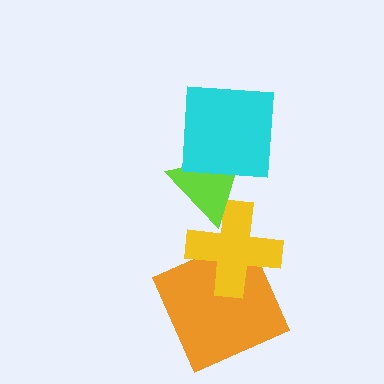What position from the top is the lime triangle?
The lime triangle is 2nd from the top.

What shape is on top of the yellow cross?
The lime triangle is on top of the yellow cross.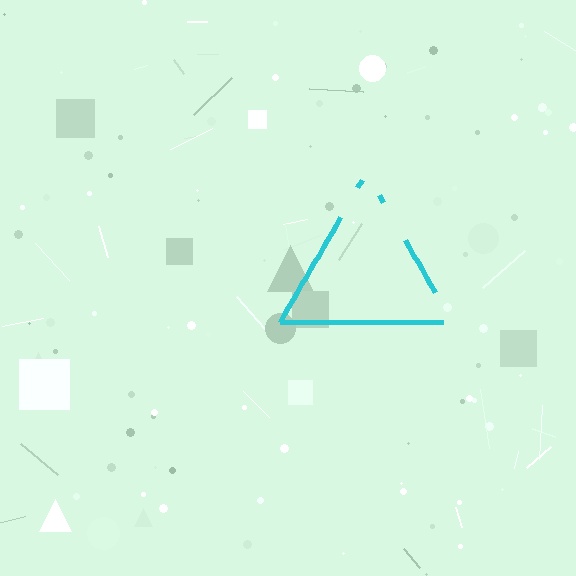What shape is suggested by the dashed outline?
The dashed outline suggests a triangle.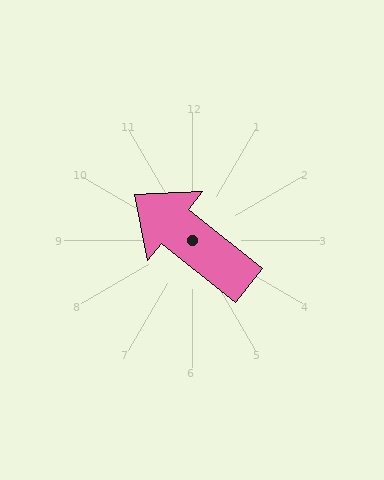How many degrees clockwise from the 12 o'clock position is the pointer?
Approximately 309 degrees.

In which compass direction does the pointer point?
Northwest.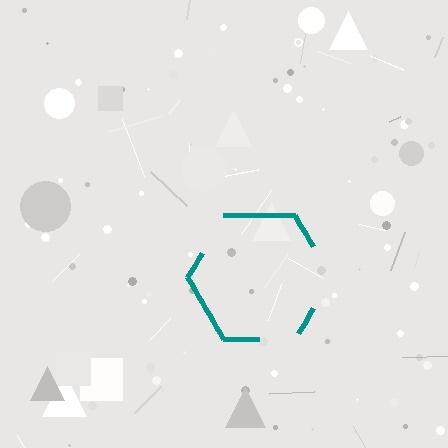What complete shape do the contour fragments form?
The contour fragments form a hexagon.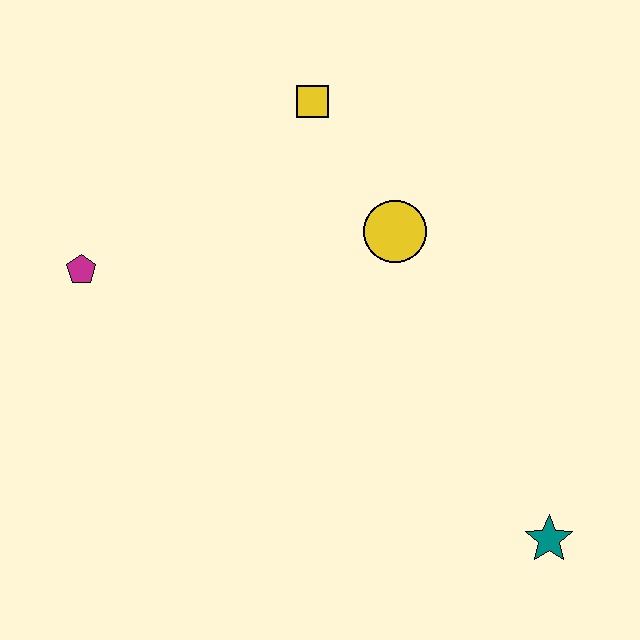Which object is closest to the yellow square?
The yellow circle is closest to the yellow square.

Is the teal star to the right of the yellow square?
Yes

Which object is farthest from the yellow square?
The teal star is farthest from the yellow square.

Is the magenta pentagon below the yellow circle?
Yes